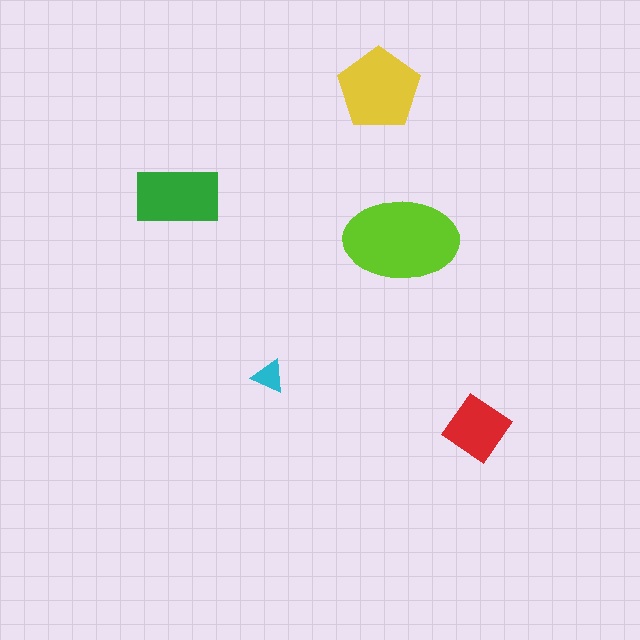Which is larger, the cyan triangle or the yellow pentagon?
The yellow pentagon.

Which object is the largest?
The lime ellipse.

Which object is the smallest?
The cyan triangle.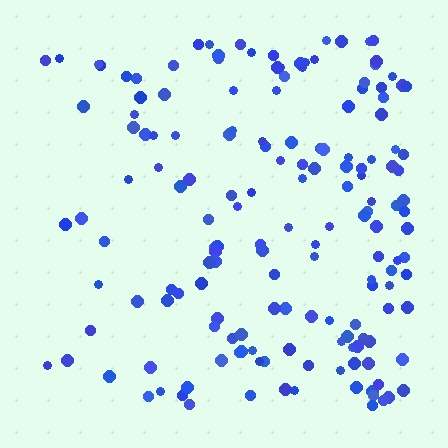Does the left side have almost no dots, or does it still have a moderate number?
Still a moderate number, just noticeably fewer than the right.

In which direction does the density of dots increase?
From left to right, with the right side densest.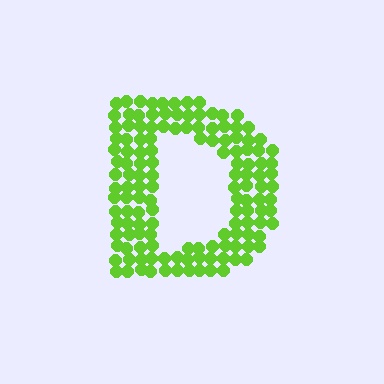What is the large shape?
The large shape is the letter D.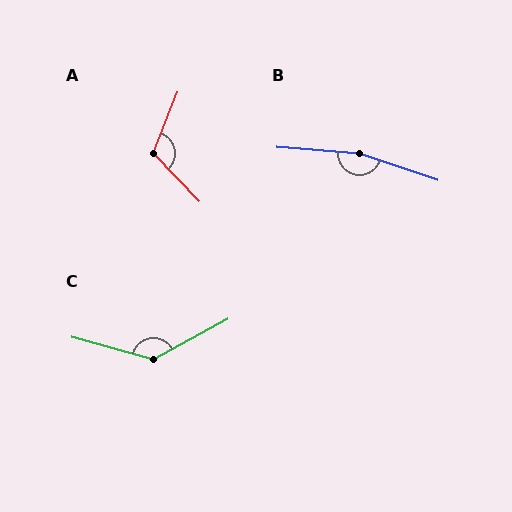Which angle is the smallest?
A, at approximately 114 degrees.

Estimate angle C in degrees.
Approximately 136 degrees.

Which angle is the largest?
B, at approximately 166 degrees.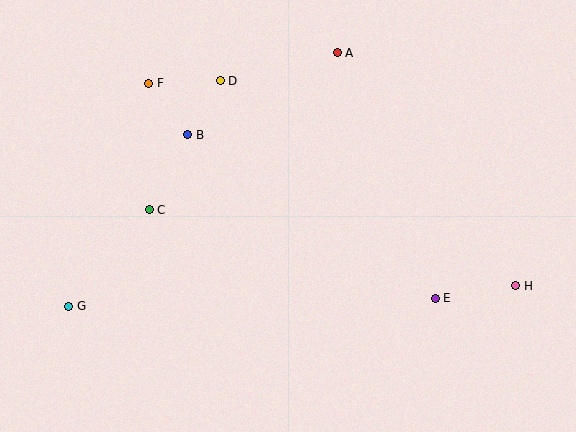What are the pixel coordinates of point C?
Point C is at (149, 210).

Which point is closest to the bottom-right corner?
Point H is closest to the bottom-right corner.